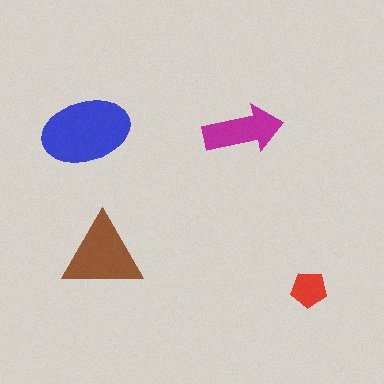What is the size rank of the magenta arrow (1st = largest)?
3rd.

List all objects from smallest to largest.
The red pentagon, the magenta arrow, the brown triangle, the blue ellipse.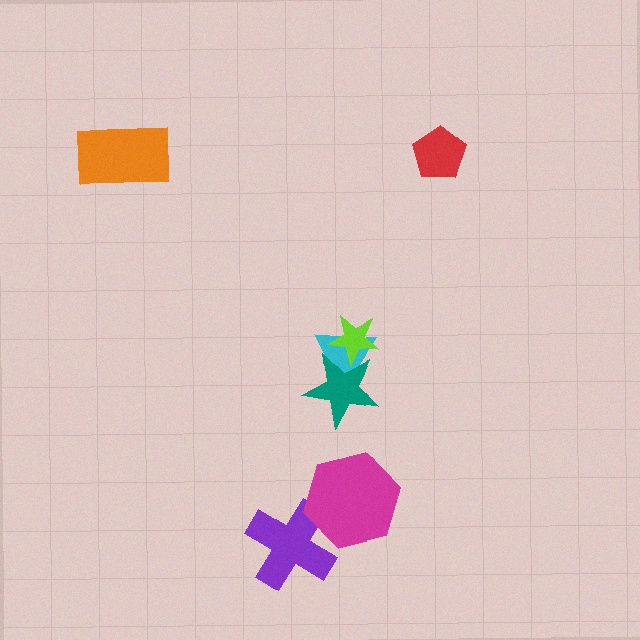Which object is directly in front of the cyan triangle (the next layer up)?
The lime star is directly in front of the cyan triangle.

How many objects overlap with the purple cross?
1 object overlaps with the purple cross.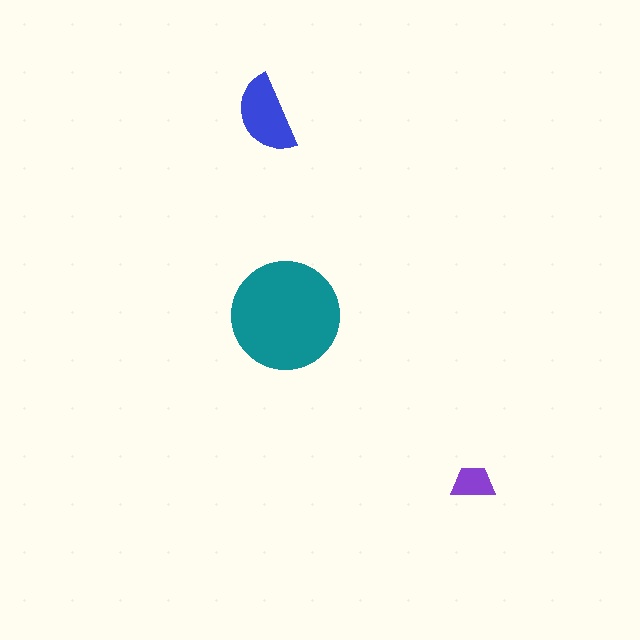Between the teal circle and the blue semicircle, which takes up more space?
The teal circle.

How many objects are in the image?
There are 3 objects in the image.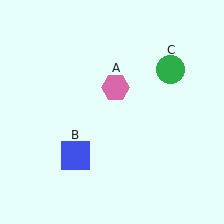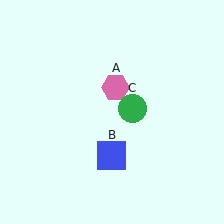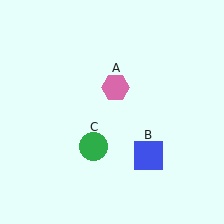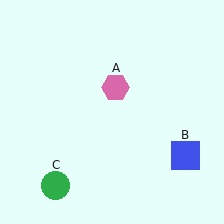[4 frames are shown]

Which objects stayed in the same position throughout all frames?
Pink hexagon (object A) remained stationary.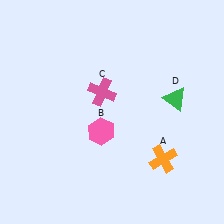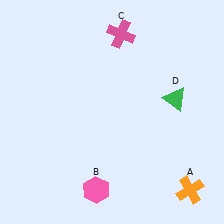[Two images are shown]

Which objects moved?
The objects that moved are: the orange cross (A), the pink hexagon (B), the pink cross (C).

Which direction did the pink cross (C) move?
The pink cross (C) moved up.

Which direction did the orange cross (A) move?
The orange cross (A) moved down.